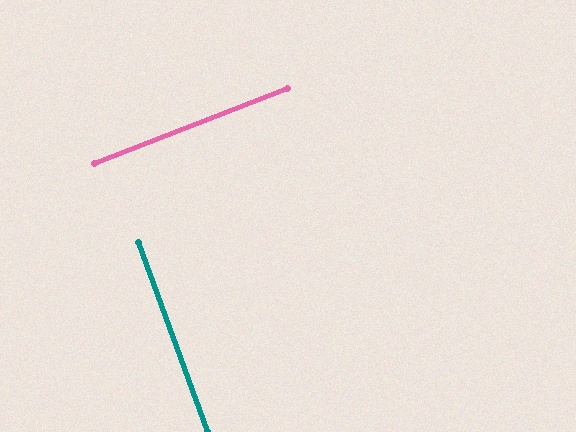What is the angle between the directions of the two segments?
Approximately 89 degrees.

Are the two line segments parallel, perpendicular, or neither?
Perpendicular — they meet at approximately 89°.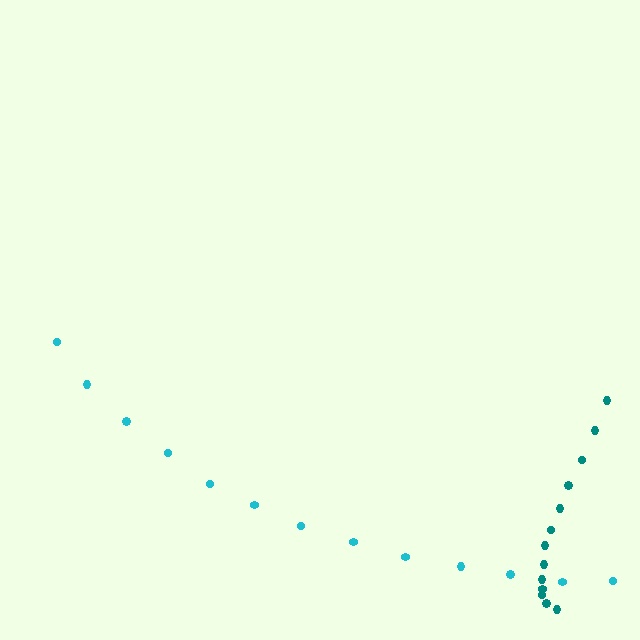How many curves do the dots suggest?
There are 2 distinct paths.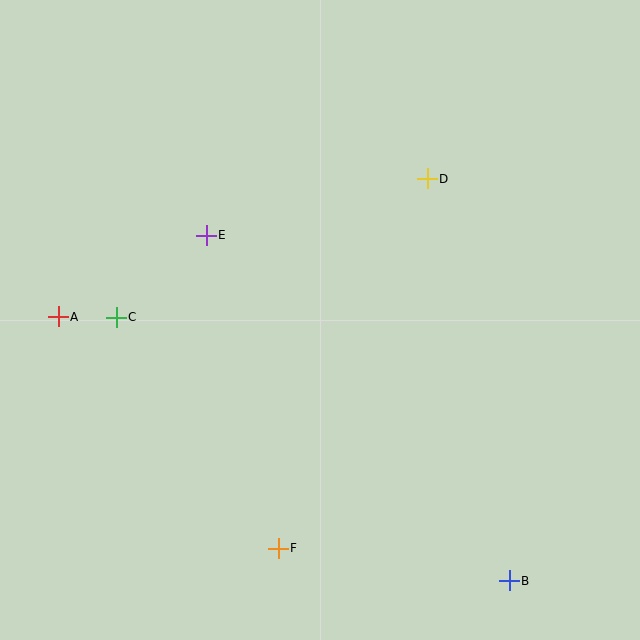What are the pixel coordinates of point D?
Point D is at (427, 179).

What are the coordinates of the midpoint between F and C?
The midpoint between F and C is at (197, 433).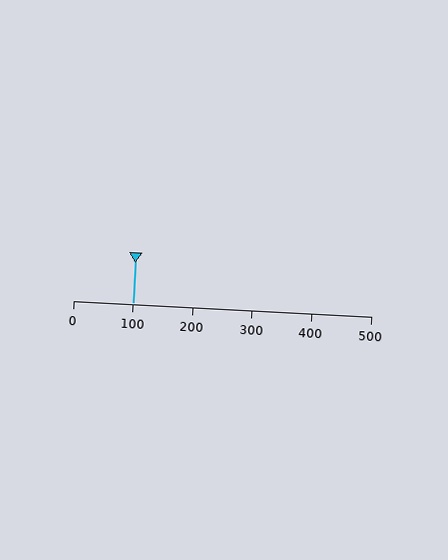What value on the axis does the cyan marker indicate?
The marker indicates approximately 100.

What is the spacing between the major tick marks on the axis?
The major ticks are spaced 100 apart.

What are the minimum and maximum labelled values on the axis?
The axis runs from 0 to 500.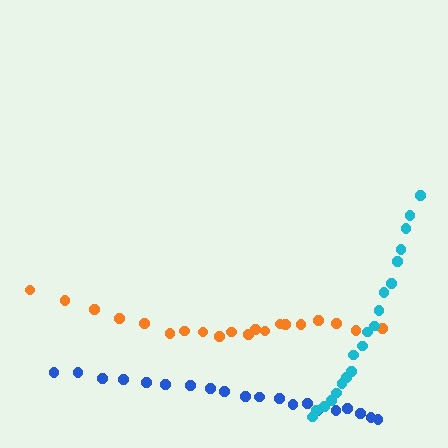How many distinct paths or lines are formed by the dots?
There are 3 distinct paths.